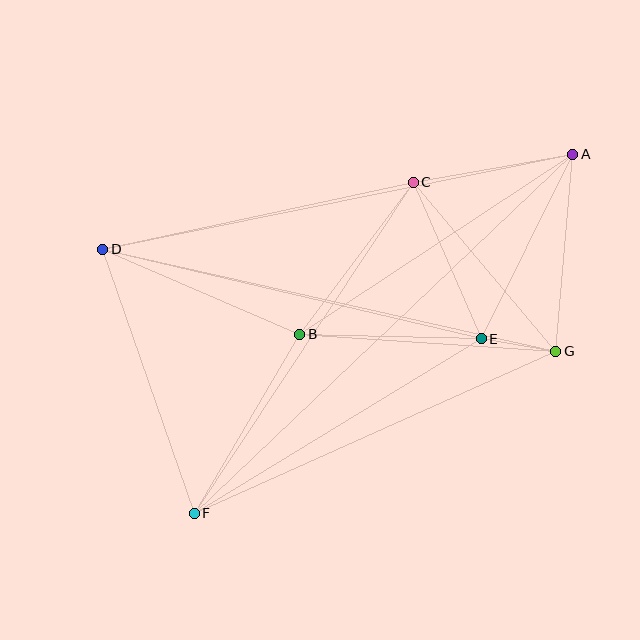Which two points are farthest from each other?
Points A and F are farthest from each other.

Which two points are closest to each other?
Points E and G are closest to each other.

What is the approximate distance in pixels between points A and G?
The distance between A and G is approximately 198 pixels.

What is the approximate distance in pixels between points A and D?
The distance between A and D is approximately 480 pixels.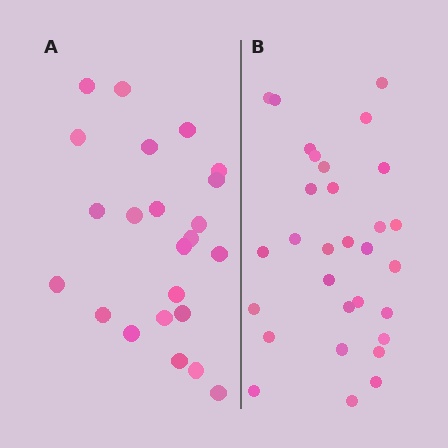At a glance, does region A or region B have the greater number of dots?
Region B (the right region) has more dots.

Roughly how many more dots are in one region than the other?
Region B has roughly 8 or so more dots than region A.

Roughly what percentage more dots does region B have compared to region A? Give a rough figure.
About 30% more.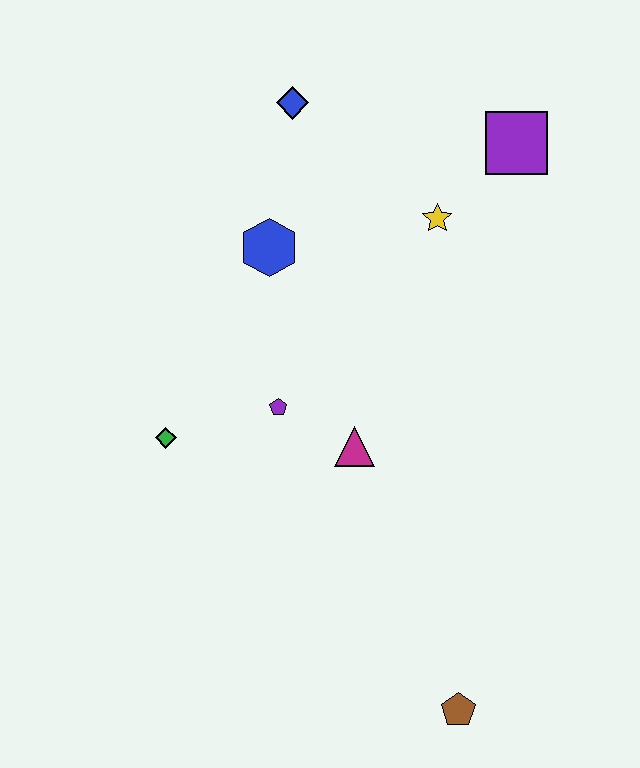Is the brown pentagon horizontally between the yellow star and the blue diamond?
No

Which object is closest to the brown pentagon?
The magenta triangle is closest to the brown pentagon.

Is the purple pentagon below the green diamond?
No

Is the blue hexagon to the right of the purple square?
No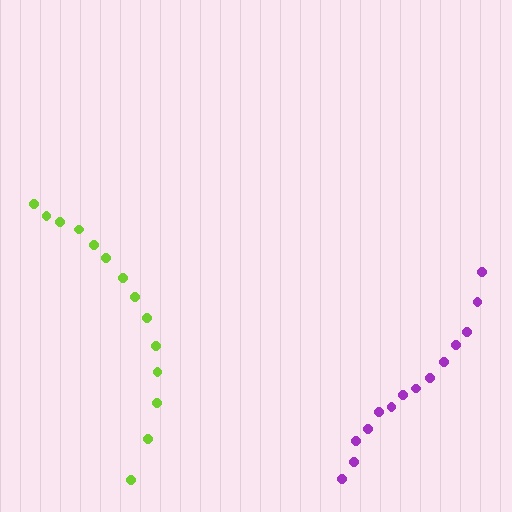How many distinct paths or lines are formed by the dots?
There are 2 distinct paths.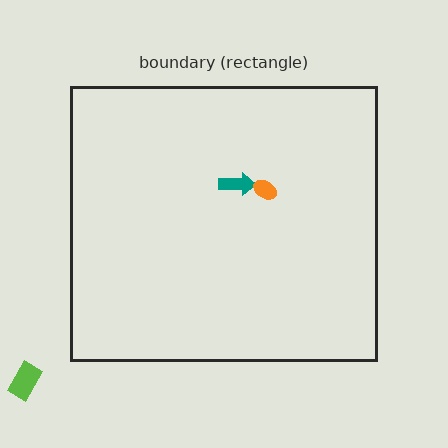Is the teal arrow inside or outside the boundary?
Inside.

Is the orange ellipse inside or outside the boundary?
Inside.